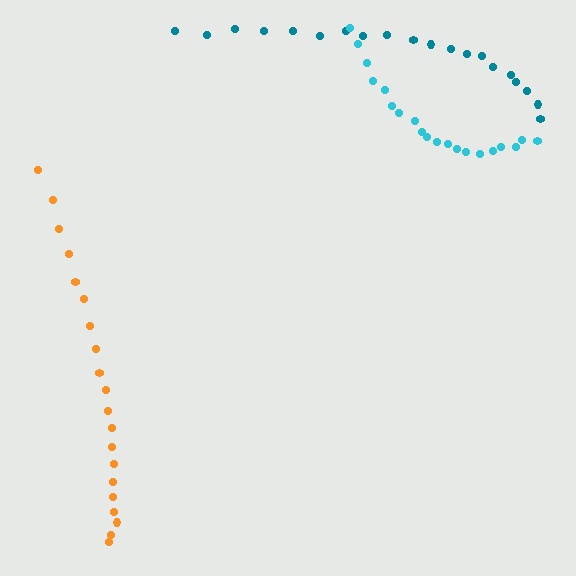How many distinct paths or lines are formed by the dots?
There are 3 distinct paths.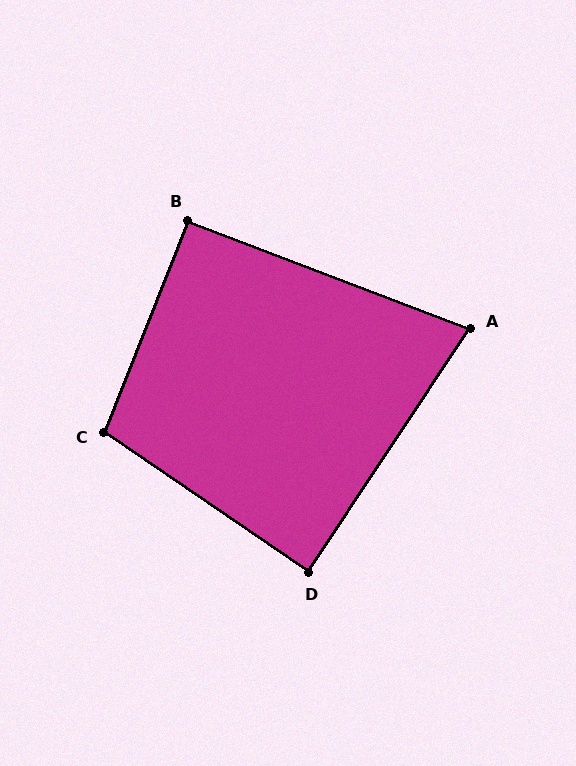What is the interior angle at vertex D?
Approximately 89 degrees (approximately right).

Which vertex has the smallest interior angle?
A, at approximately 77 degrees.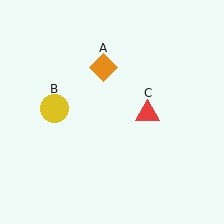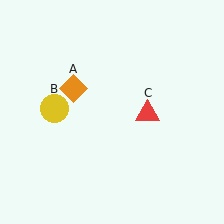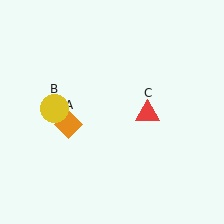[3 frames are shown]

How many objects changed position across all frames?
1 object changed position: orange diamond (object A).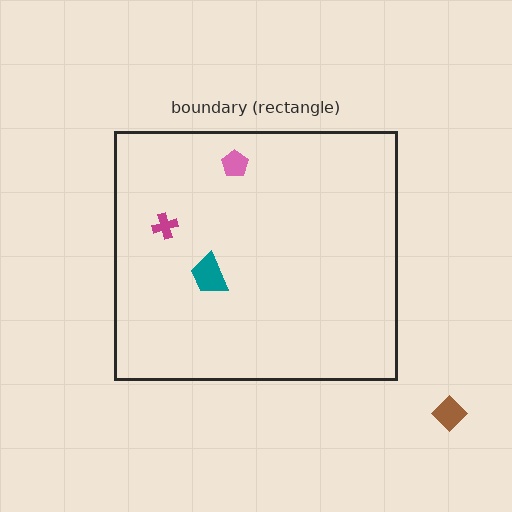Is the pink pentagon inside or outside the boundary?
Inside.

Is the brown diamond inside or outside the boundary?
Outside.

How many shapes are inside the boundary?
3 inside, 1 outside.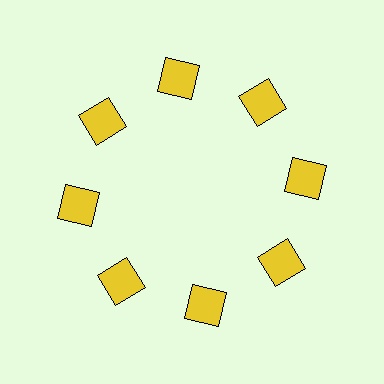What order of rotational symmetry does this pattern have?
This pattern has 8-fold rotational symmetry.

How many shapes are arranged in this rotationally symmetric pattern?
There are 8 shapes, arranged in 8 groups of 1.